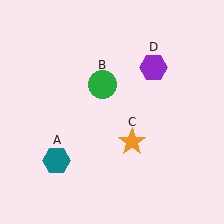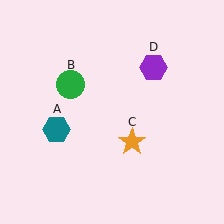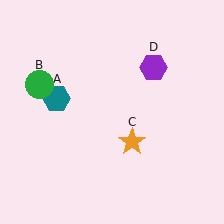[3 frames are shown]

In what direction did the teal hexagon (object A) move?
The teal hexagon (object A) moved up.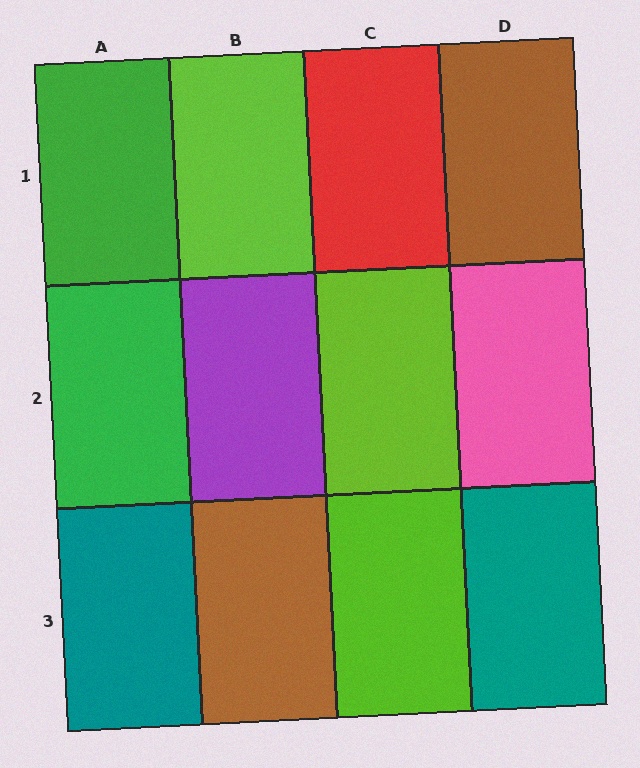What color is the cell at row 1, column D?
Brown.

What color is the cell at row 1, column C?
Red.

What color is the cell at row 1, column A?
Green.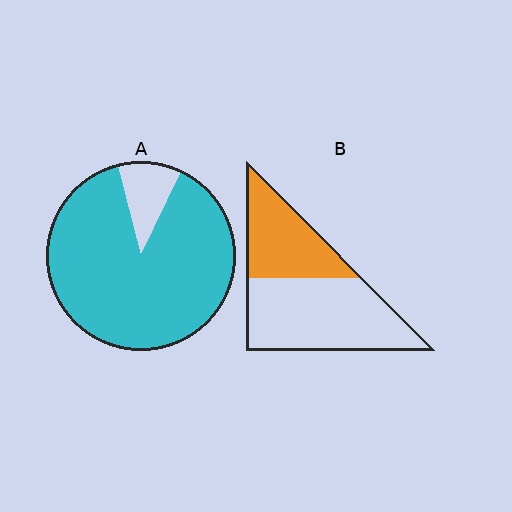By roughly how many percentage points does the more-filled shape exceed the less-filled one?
By roughly 50 percentage points (A over B).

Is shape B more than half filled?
No.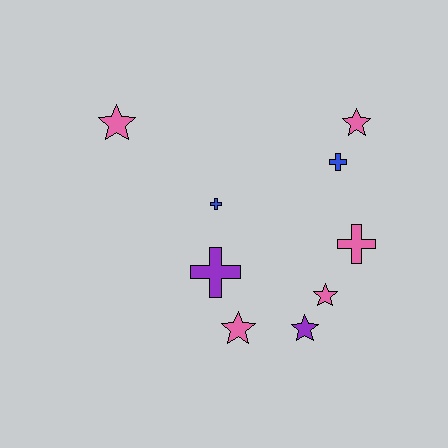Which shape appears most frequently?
Star, with 5 objects.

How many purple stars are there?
There is 1 purple star.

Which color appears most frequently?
Pink, with 5 objects.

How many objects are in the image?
There are 9 objects.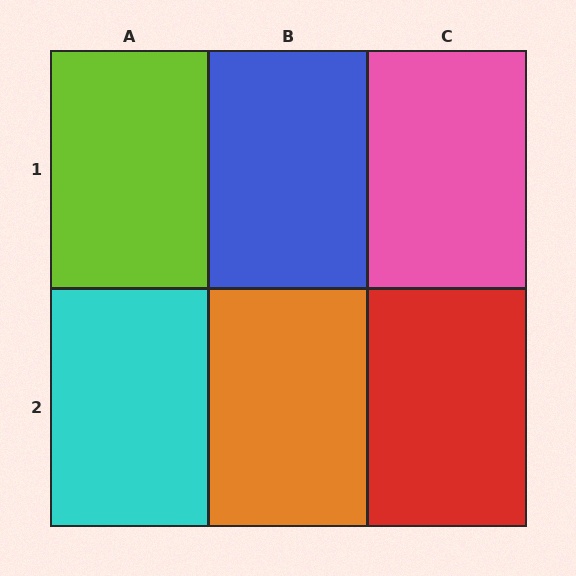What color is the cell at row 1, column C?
Pink.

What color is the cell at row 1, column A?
Lime.